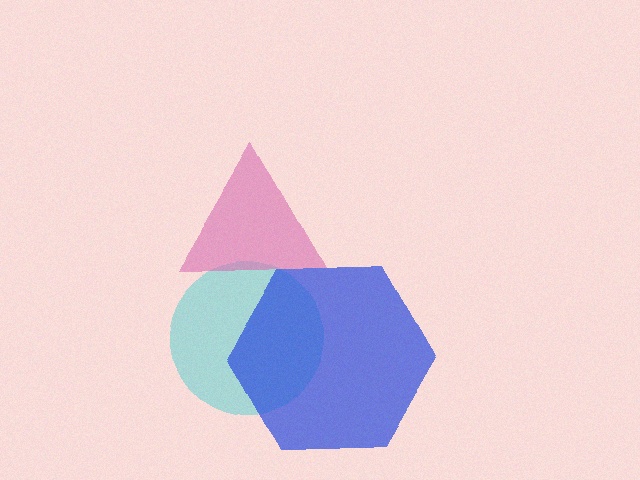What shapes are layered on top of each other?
The layered shapes are: a cyan circle, a blue hexagon, a pink triangle.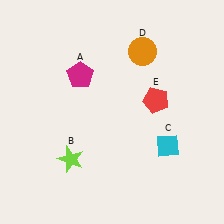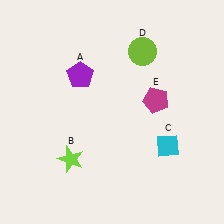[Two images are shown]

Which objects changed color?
A changed from magenta to purple. D changed from orange to lime. E changed from red to magenta.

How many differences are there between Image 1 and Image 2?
There are 3 differences between the two images.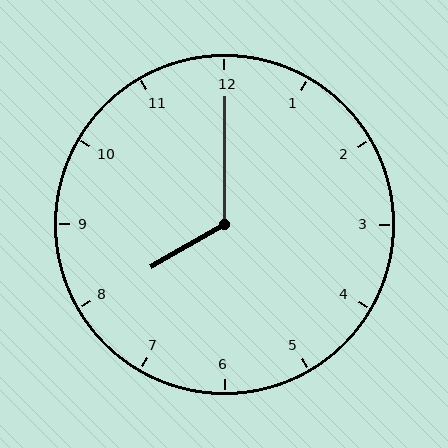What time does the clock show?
8:00.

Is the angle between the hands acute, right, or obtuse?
It is obtuse.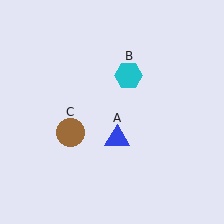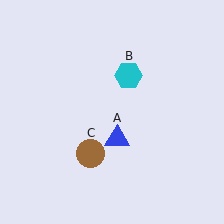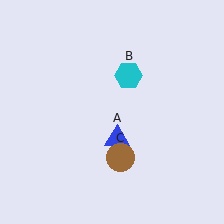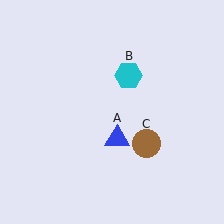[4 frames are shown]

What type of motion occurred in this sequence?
The brown circle (object C) rotated counterclockwise around the center of the scene.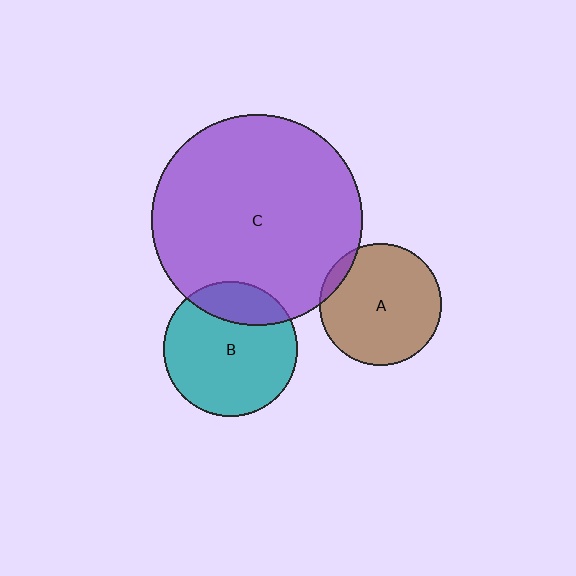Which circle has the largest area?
Circle C (purple).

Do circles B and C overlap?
Yes.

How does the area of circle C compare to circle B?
Approximately 2.5 times.